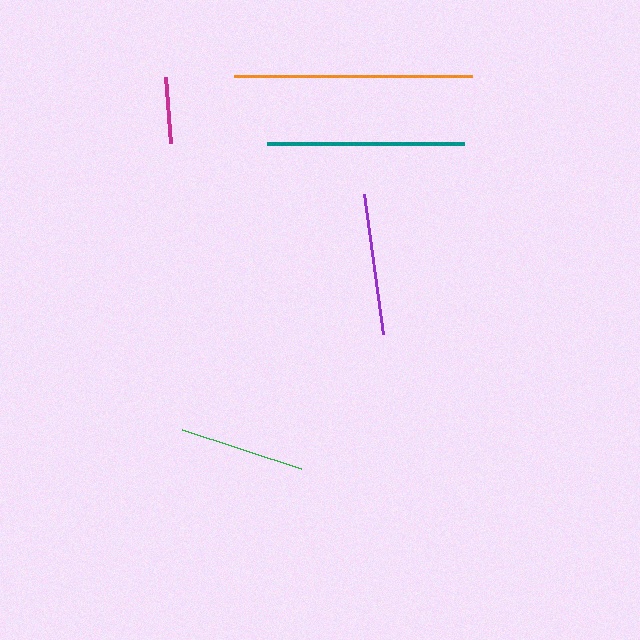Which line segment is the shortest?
The magenta line is the shortest at approximately 67 pixels.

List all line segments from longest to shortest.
From longest to shortest: orange, teal, purple, green, magenta.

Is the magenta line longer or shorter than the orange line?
The orange line is longer than the magenta line.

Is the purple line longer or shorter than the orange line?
The orange line is longer than the purple line.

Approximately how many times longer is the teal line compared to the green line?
The teal line is approximately 1.6 times the length of the green line.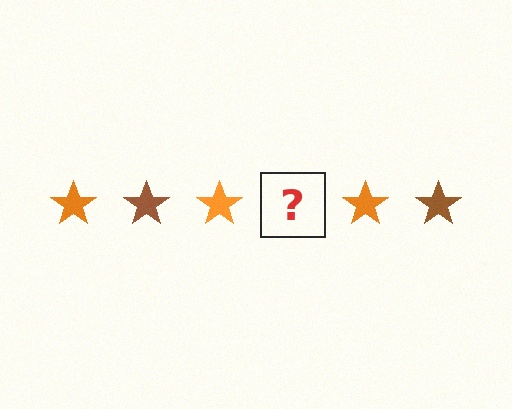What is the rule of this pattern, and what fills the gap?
The rule is that the pattern cycles through orange, brown stars. The gap should be filled with a brown star.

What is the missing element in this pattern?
The missing element is a brown star.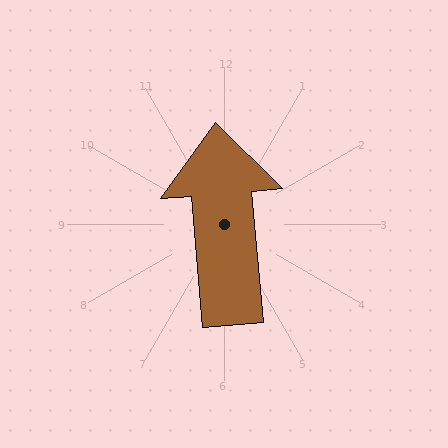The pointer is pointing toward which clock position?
Roughly 12 o'clock.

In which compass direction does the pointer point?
North.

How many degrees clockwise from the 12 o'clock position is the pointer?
Approximately 355 degrees.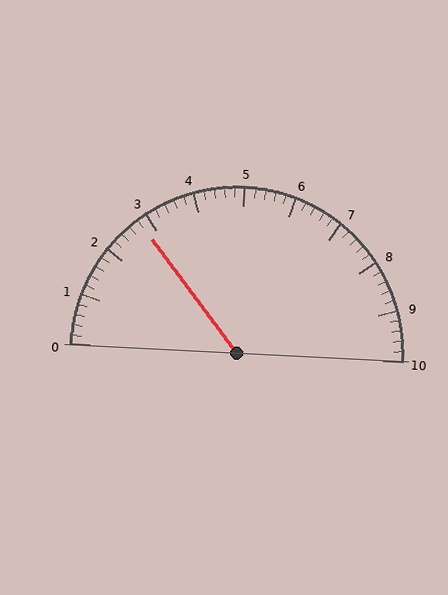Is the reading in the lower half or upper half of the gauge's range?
The reading is in the lower half of the range (0 to 10).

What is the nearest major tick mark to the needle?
The nearest major tick mark is 3.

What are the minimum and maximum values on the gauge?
The gauge ranges from 0 to 10.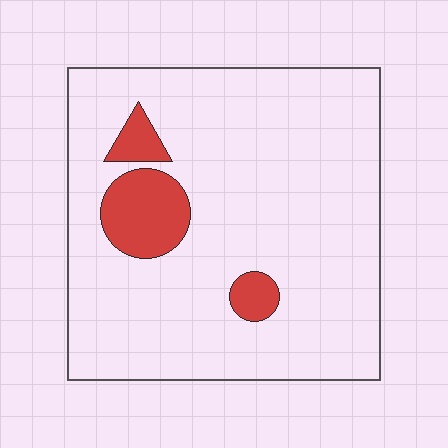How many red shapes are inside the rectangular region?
3.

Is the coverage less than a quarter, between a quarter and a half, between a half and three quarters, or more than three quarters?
Less than a quarter.